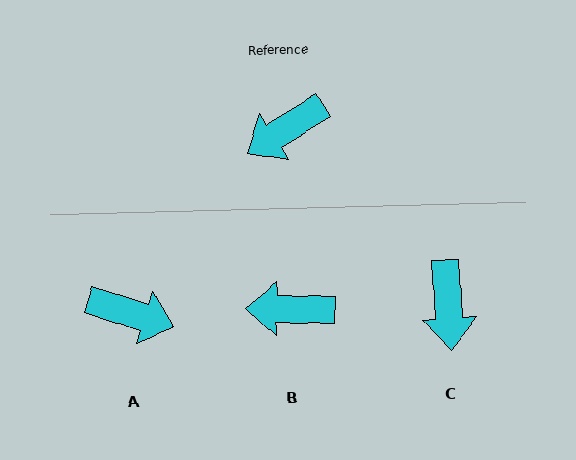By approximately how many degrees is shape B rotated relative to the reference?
Approximately 33 degrees clockwise.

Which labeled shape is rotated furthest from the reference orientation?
A, about 130 degrees away.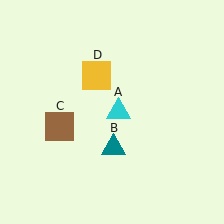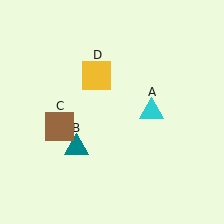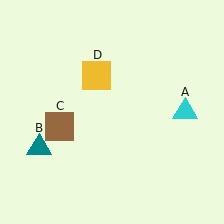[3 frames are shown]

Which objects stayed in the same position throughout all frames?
Brown square (object C) and yellow square (object D) remained stationary.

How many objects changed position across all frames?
2 objects changed position: cyan triangle (object A), teal triangle (object B).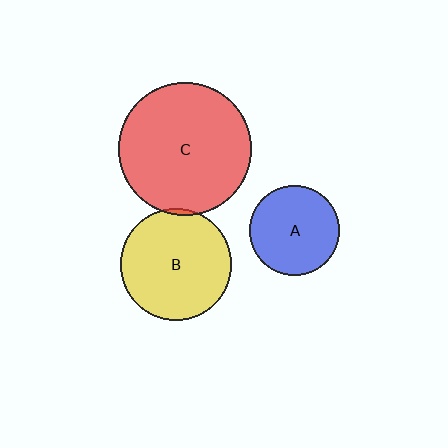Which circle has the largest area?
Circle C (red).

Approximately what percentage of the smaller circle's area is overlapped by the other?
Approximately 5%.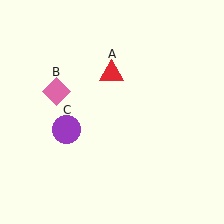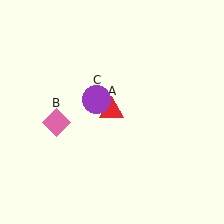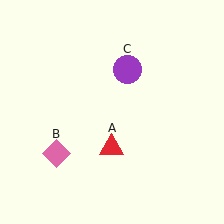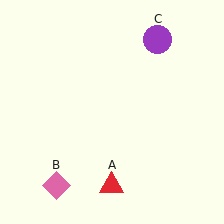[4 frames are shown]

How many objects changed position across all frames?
3 objects changed position: red triangle (object A), pink diamond (object B), purple circle (object C).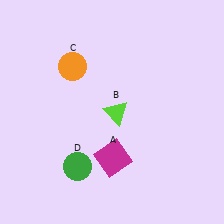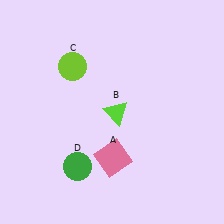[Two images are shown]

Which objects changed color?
A changed from magenta to pink. C changed from orange to lime.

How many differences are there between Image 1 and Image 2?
There are 2 differences between the two images.